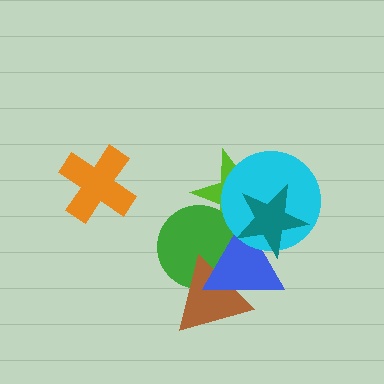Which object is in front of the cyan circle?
The teal star is in front of the cyan circle.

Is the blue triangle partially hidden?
Yes, it is partially covered by another shape.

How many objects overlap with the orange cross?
0 objects overlap with the orange cross.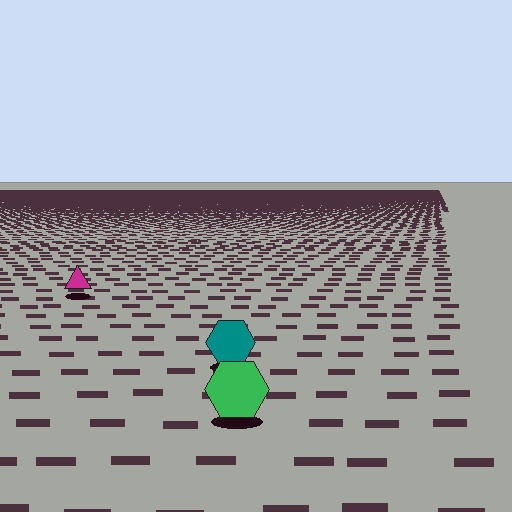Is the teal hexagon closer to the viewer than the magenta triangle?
Yes. The teal hexagon is closer — you can tell from the texture gradient: the ground texture is coarser near it.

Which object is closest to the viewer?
The green hexagon is closest. The texture marks near it are larger and more spread out.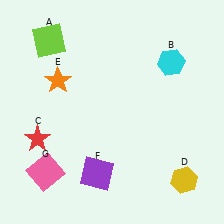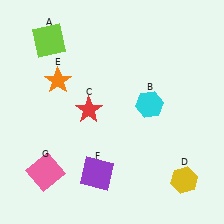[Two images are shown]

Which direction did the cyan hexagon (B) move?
The cyan hexagon (B) moved down.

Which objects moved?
The objects that moved are: the cyan hexagon (B), the red star (C).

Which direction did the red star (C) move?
The red star (C) moved right.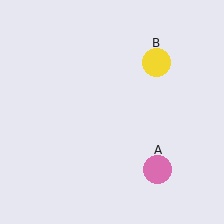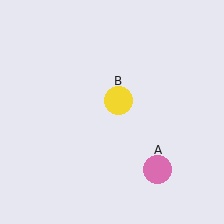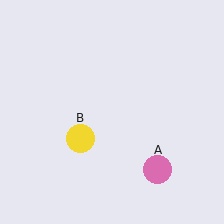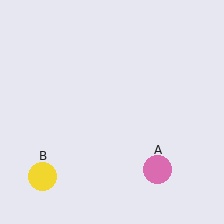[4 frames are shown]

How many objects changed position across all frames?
1 object changed position: yellow circle (object B).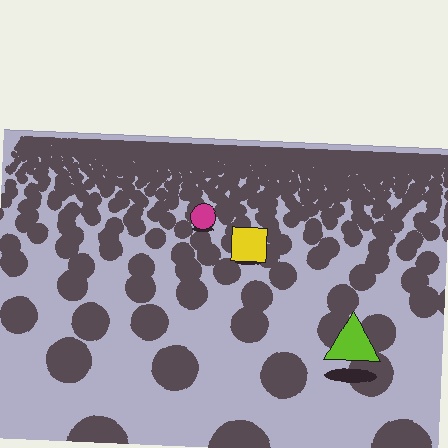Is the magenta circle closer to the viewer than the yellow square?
No. The yellow square is closer — you can tell from the texture gradient: the ground texture is coarser near it.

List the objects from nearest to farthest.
From nearest to farthest: the lime triangle, the yellow square, the magenta circle.